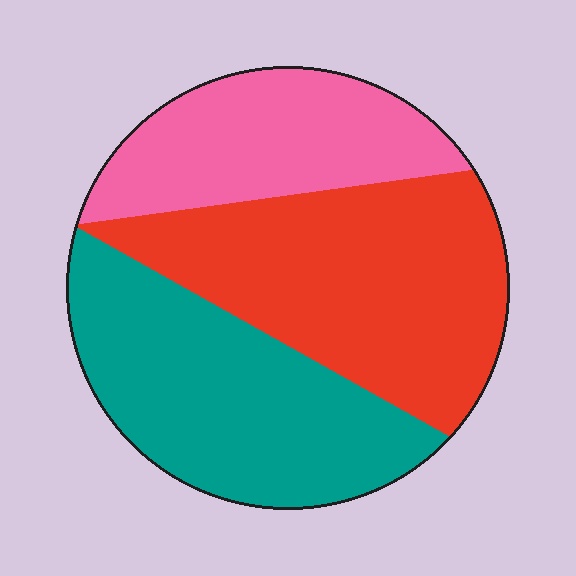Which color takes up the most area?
Red, at roughly 40%.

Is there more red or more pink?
Red.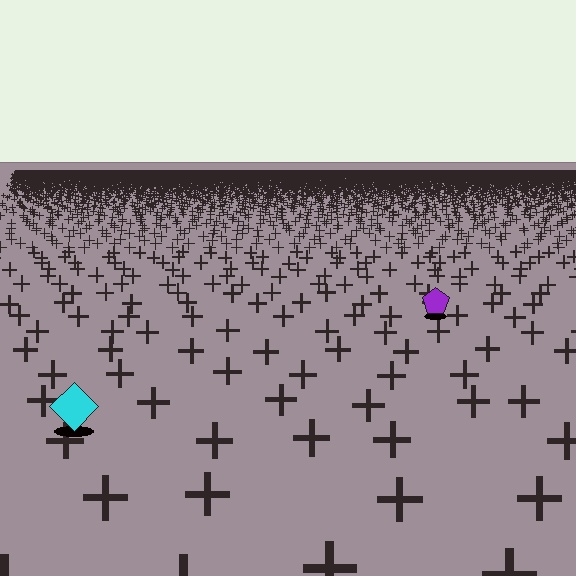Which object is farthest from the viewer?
The purple pentagon is farthest from the viewer. It appears smaller and the ground texture around it is denser.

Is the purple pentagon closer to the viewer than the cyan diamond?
No. The cyan diamond is closer — you can tell from the texture gradient: the ground texture is coarser near it.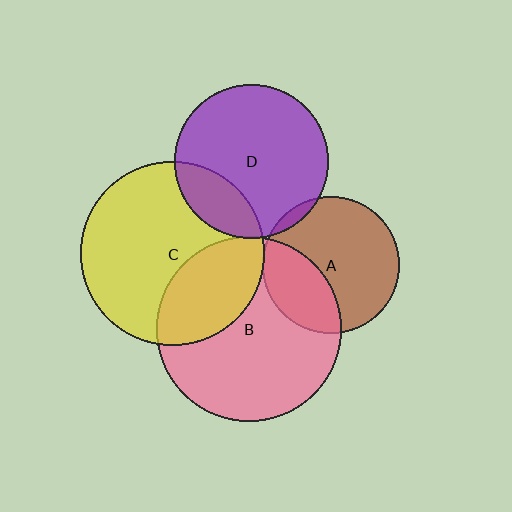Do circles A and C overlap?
Yes.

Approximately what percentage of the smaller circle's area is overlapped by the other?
Approximately 5%.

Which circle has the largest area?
Circle B (pink).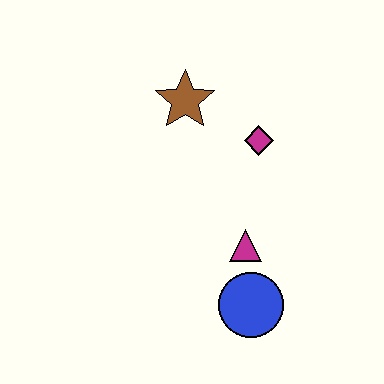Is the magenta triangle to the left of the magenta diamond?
Yes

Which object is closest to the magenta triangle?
The blue circle is closest to the magenta triangle.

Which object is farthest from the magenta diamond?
The blue circle is farthest from the magenta diamond.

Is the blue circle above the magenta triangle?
No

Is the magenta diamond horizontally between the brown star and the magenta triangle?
No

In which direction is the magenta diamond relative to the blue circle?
The magenta diamond is above the blue circle.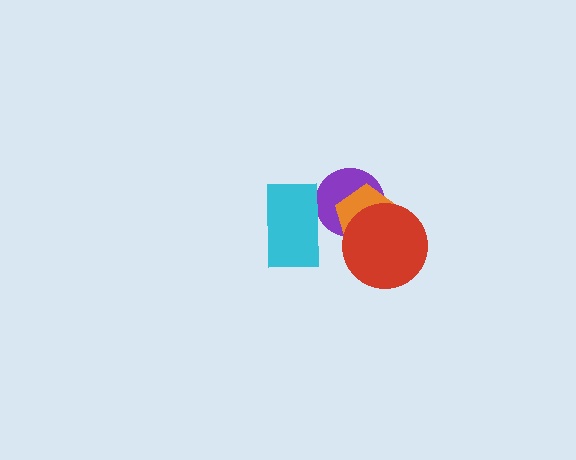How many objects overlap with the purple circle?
3 objects overlap with the purple circle.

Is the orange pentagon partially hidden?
Yes, it is partially covered by another shape.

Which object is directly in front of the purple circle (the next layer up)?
The orange pentagon is directly in front of the purple circle.